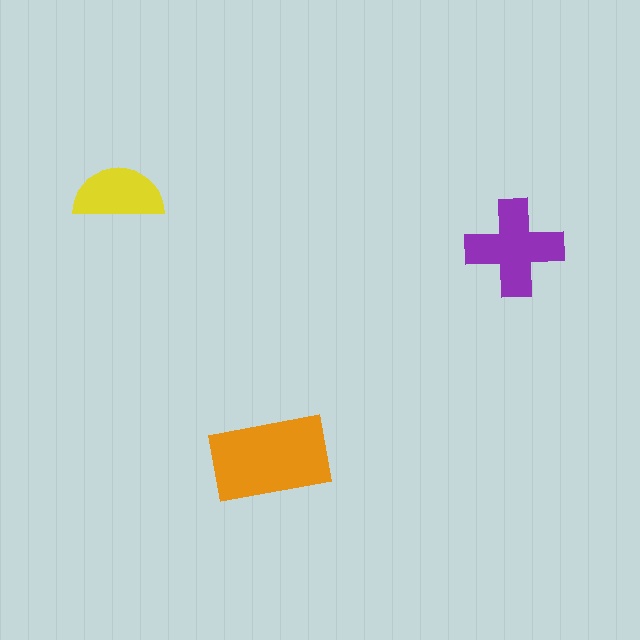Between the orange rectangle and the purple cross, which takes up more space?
The orange rectangle.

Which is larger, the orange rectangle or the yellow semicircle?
The orange rectangle.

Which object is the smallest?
The yellow semicircle.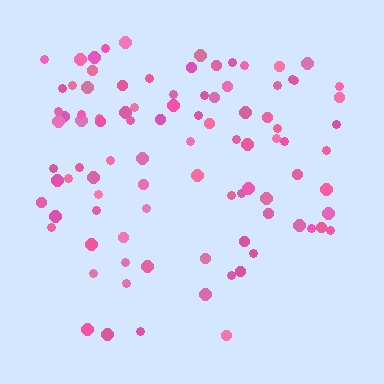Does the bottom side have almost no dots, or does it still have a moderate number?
Still a moderate number, just noticeably fewer than the top.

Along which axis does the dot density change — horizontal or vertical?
Vertical.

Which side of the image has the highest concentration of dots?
The top.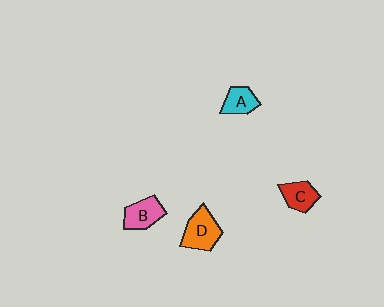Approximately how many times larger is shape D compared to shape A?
Approximately 1.5 times.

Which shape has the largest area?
Shape D (orange).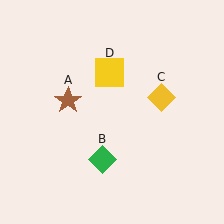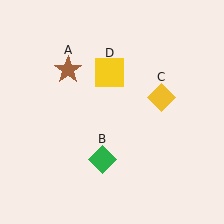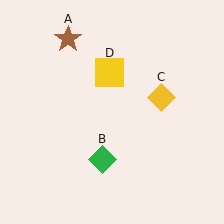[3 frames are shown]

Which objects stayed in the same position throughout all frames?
Green diamond (object B) and yellow diamond (object C) and yellow square (object D) remained stationary.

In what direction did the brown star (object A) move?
The brown star (object A) moved up.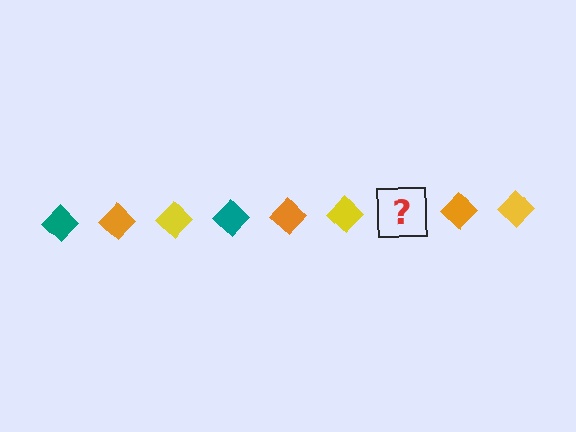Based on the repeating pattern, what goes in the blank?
The blank should be a teal diamond.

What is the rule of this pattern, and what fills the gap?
The rule is that the pattern cycles through teal, orange, yellow diamonds. The gap should be filled with a teal diamond.